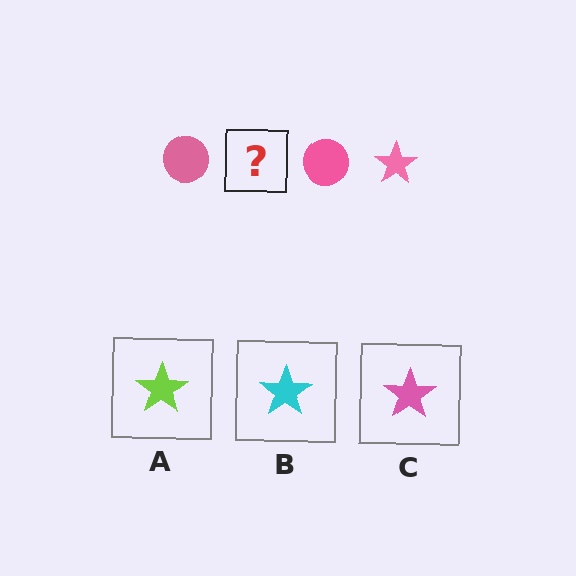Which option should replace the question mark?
Option C.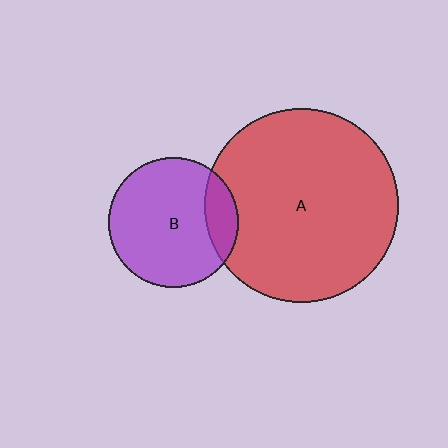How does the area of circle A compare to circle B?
Approximately 2.2 times.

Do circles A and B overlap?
Yes.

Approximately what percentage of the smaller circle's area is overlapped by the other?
Approximately 15%.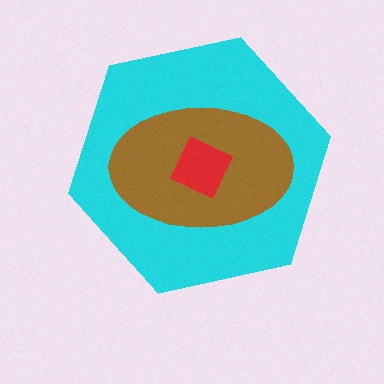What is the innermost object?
The red square.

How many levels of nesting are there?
3.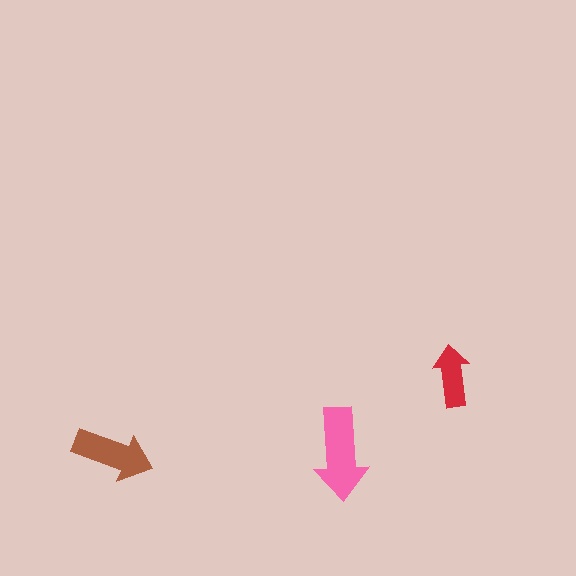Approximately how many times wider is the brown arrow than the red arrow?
About 1.5 times wider.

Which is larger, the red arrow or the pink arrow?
The pink one.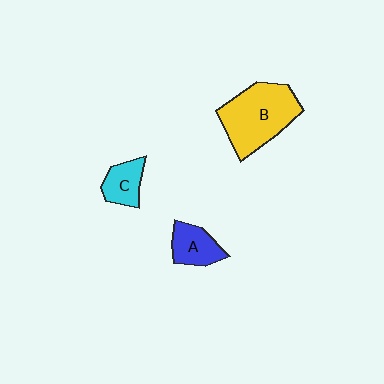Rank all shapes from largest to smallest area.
From largest to smallest: B (yellow), A (blue), C (cyan).